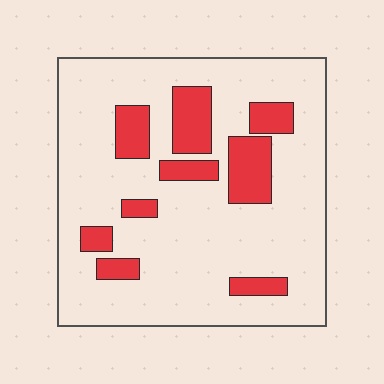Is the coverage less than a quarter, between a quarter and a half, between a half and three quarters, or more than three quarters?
Less than a quarter.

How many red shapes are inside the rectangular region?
9.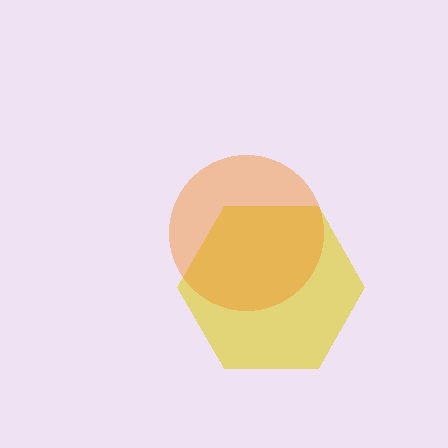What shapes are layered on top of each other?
The layered shapes are: a yellow hexagon, an orange circle.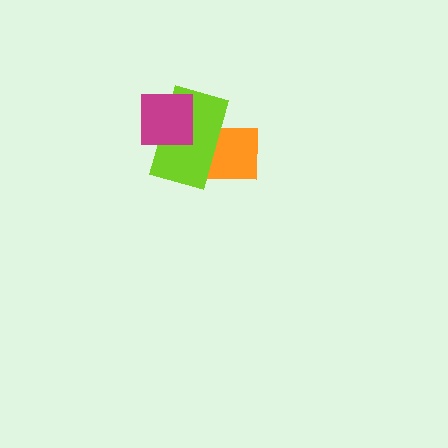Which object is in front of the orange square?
The lime rectangle is in front of the orange square.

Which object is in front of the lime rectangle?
The magenta square is in front of the lime rectangle.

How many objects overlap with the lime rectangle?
2 objects overlap with the lime rectangle.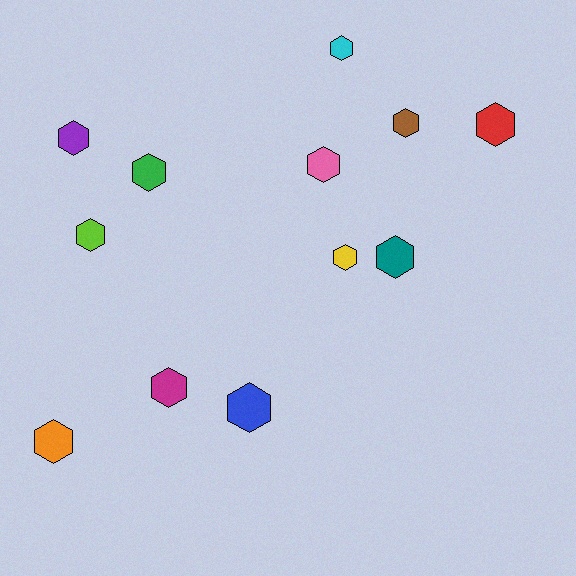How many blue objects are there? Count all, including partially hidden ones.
There is 1 blue object.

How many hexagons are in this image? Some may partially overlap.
There are 12 hexagons.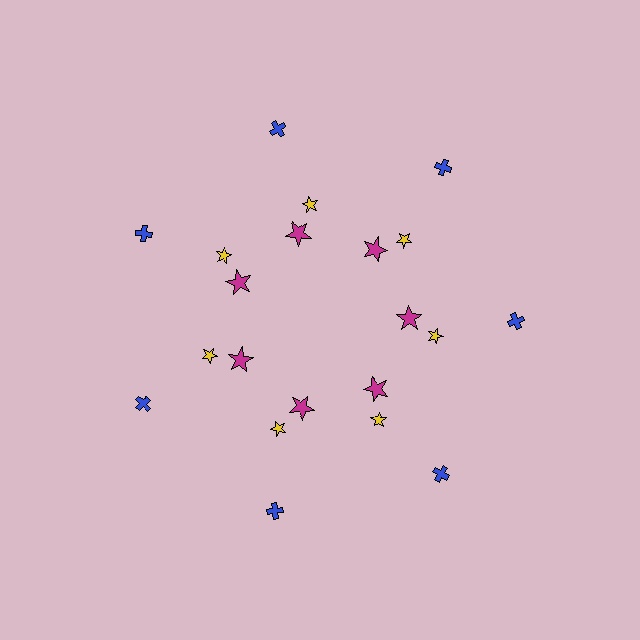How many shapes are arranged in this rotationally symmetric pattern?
There are 21 shapes, arranged in 7 groups of 3.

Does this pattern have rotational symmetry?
Yes, this pattern has 7-fold rotational symmetry. It looks the same after rotating 51 degrees around the center.